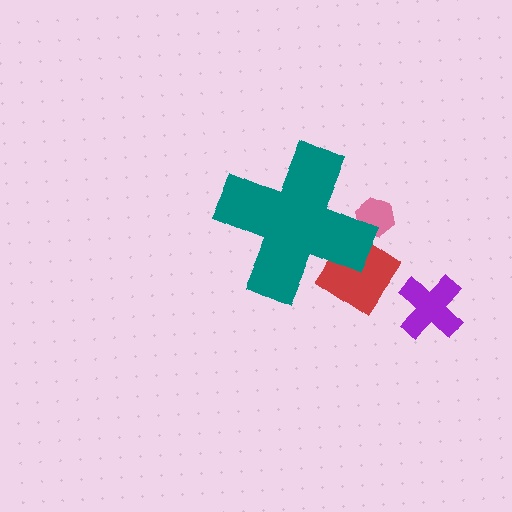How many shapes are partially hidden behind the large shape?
2 shapes are partially hidden.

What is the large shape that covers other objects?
A teal cross.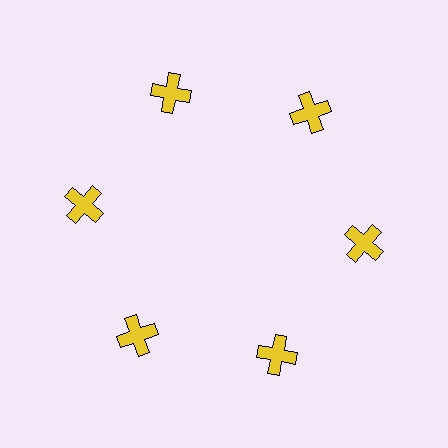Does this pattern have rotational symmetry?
Yes, this pattern has 6-fold rotational symmetry. It looks the same after rotating 60 degrees around the center.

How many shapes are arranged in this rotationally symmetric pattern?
There are 6 shapes, arranged in 6 groups of 1.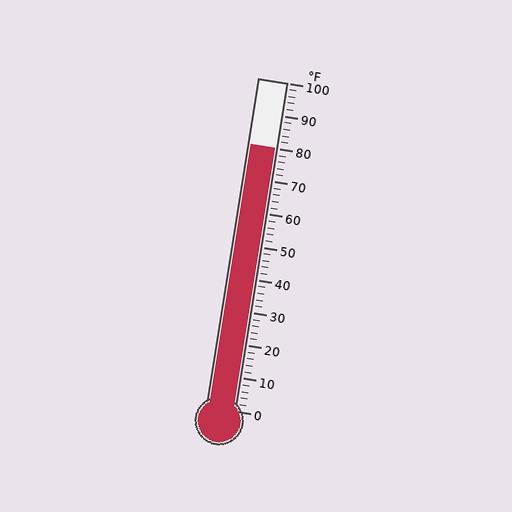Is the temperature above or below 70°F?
The temperature is above 70°F.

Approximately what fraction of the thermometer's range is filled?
The thermometer is filled to approximately 80% of its range.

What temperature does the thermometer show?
The thermometer shows approximately 80°F.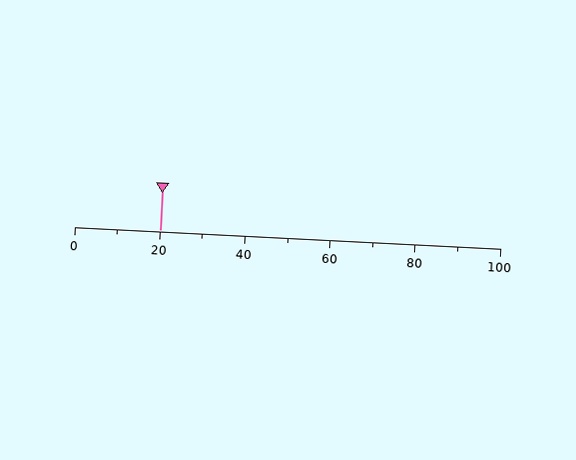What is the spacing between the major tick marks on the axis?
The major ticks are spaced 20 apart.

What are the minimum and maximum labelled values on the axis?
The axis runs from 0 to 100.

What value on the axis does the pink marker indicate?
The marker indicates approximately 20.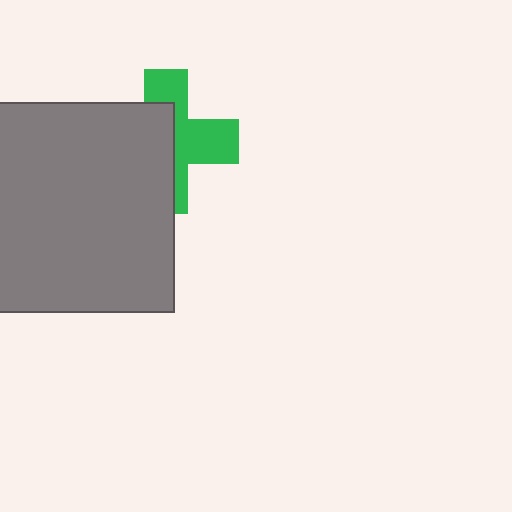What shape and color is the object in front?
The object in front is a gray square.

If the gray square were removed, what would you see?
You would see the complete green cross.